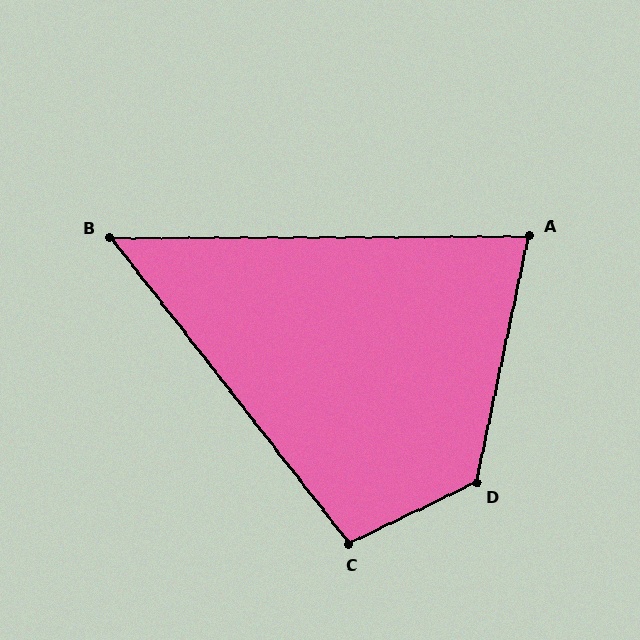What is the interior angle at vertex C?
Approximately 102 degrees (obtuse).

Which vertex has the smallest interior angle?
B, at approximately 52 degrees.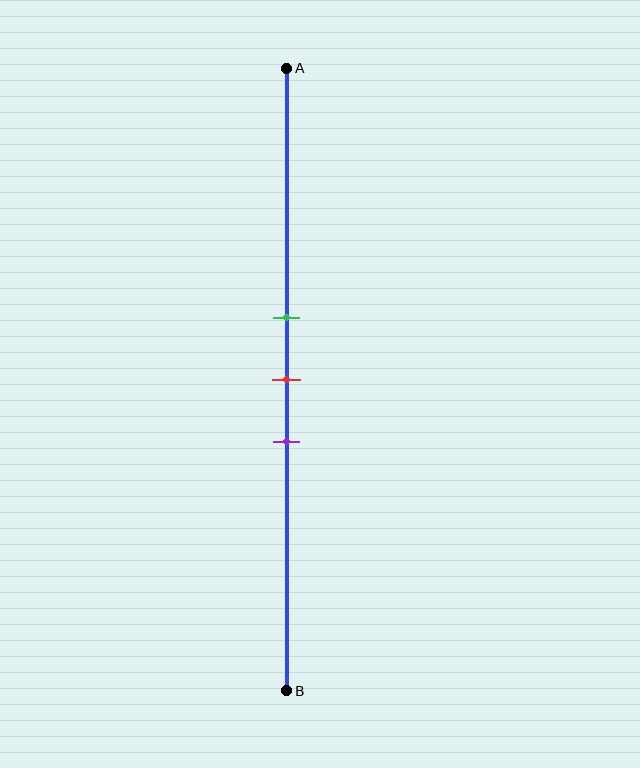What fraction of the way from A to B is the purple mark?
The purple mark is approximately 60% (0.6) of the way from A to B.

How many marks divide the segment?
There are 3 marks dividing the segment.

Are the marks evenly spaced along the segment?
Yes, the marks are approximately evenly spaced.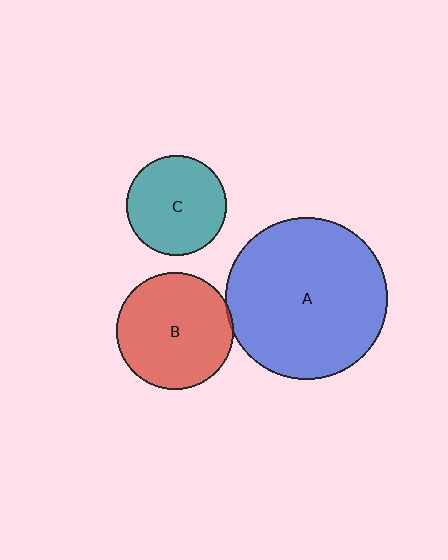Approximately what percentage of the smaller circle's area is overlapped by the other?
Approximately 5%.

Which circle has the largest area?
Circle A (blue).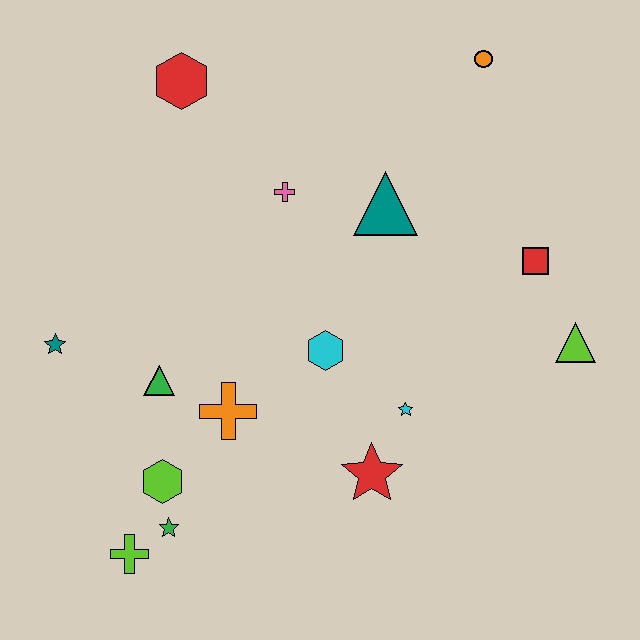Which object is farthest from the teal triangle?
The lime cross is farthest from the teal triangle.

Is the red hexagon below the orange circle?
Yes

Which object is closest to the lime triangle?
The red square is closest to the lime triangle.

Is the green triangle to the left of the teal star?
No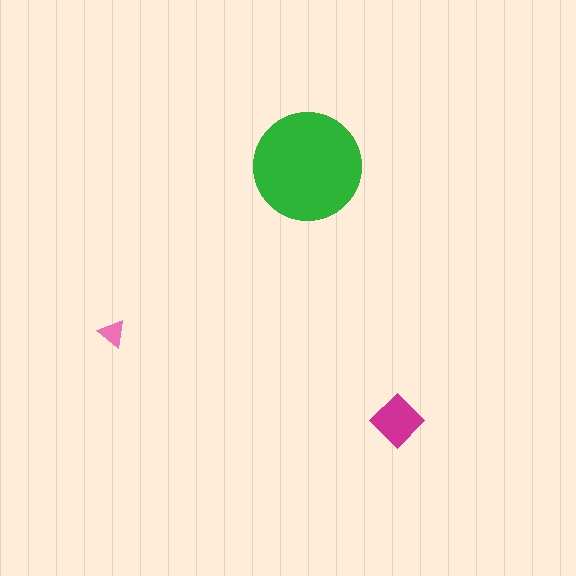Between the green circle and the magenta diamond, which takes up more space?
The green circle.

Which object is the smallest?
The pink triangle.